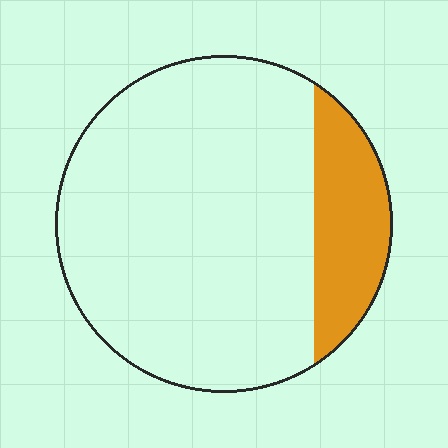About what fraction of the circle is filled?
About one sixth (1/6).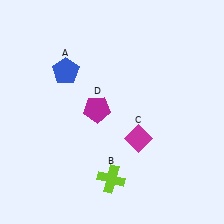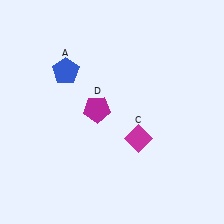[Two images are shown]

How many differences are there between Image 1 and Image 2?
There is 1 difference between the two images.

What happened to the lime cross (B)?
The lime cross (B) was removed in Image 2. It was in the bottom-left area of Image 1.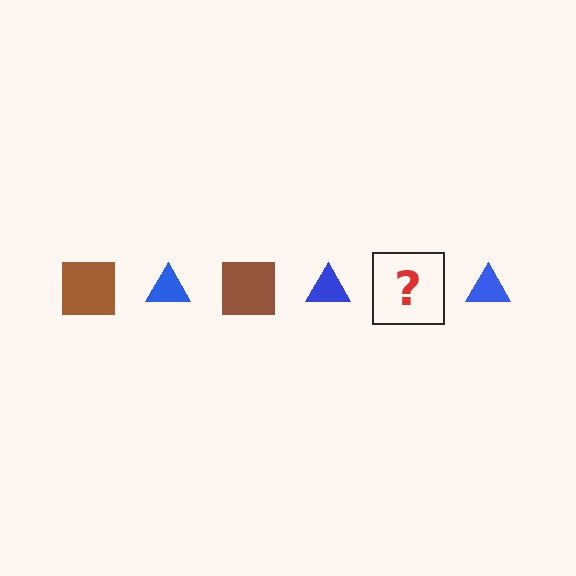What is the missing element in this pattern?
The missing element is a brown square.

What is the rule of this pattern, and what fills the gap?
The rule is that the pattern alternates between brown square and blue triangle. The gap should be filled with a brown square.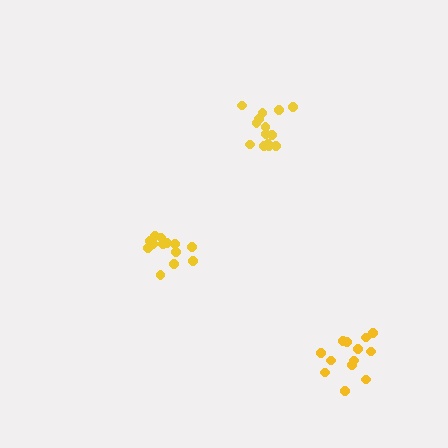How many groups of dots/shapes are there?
There are 3 groups.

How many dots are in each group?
Group 1: 13 dots, Group 2: 14 dots, Group 3: 13 dots (40 total).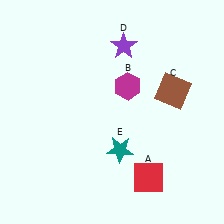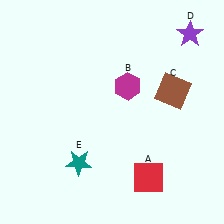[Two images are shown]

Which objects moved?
The objects that moved are: the purple star (D), the teal star (E).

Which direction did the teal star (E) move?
The teal star (E) moved left.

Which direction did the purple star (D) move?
The purple star (D) moved right.